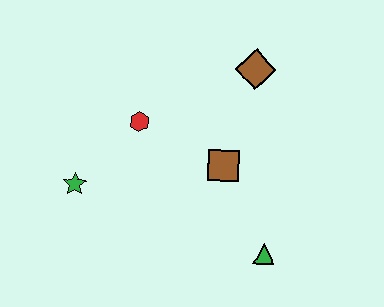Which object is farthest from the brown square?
The green star is farthest from the brown square.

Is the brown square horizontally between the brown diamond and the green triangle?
No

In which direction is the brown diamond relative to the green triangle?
The brown diamond is above the green triangle.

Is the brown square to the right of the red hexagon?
Yes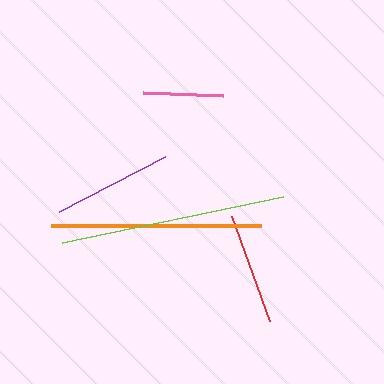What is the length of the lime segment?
The lime segment is approximately 226 pixels long.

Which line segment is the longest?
The lime line is the longest at approximately 226 pixels.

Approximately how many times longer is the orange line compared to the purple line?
The orange line is approximately 1.8 times the length of the purple line.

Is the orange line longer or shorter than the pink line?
The orange line is longer than the pink line.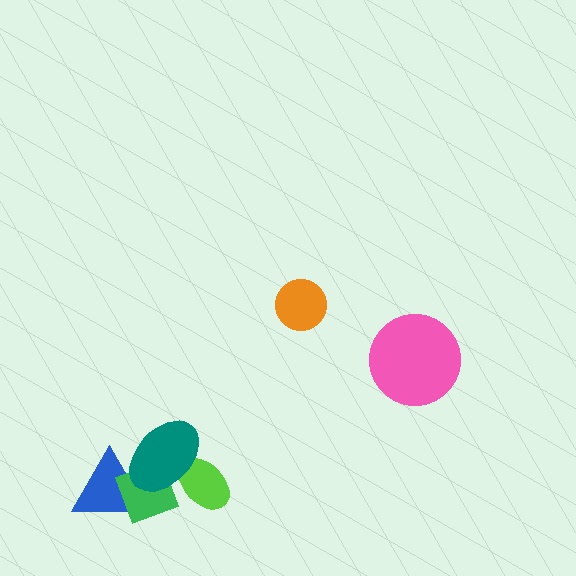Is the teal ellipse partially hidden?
No, no other shape covers it.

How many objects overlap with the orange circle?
0 objects overlap with the orange circle.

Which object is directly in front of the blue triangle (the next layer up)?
The green diamond is directly in front of the blue triangle.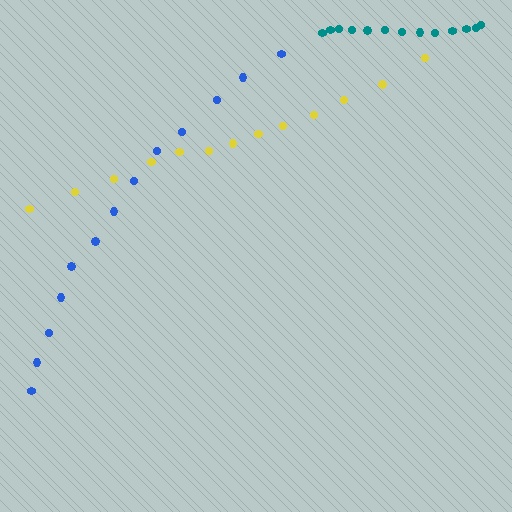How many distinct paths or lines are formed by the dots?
There are 3 distinct paths.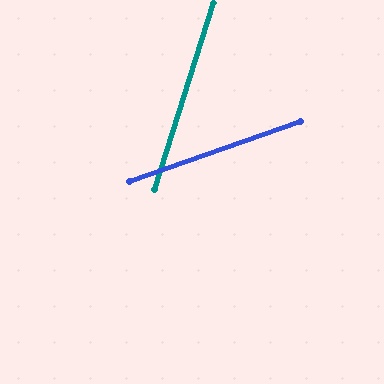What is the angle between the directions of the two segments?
Approximately 53 degrees.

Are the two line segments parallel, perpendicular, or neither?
Neither parallel nor perpendicular — they differ by about 53°.